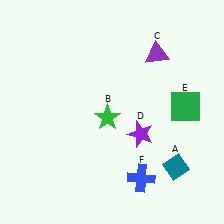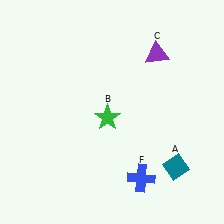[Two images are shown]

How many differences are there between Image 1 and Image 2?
There are 2 differences between the two images.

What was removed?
The green square (E), the purple star (D) were removed in Image 2.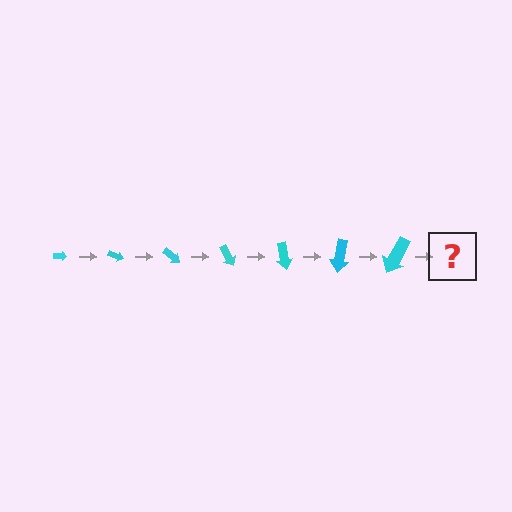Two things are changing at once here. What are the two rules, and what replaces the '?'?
The two rules are that the arrow grows larger each step and it rotates 20 degrees each step. The '?' should be an arrow, larger than the previous one and rotated 140 degrees from the start.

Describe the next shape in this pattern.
It should be an arrow, larger than the previous one and rotated 140 degrees from the start.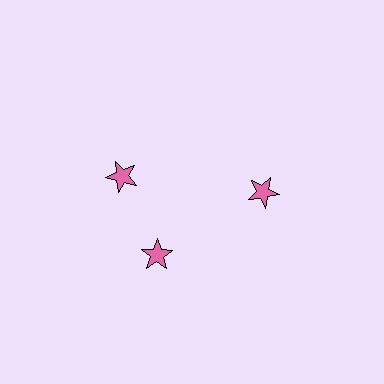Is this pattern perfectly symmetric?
No. The 3 pink stars are arranged in a ring, but one element near the 11 o'clock position is rotated out of alignment along the ring, breaking the 3-fold rotational symmetry.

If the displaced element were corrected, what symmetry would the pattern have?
It would have 3-fold rotational symmetry — the pattern would map onto itself every 120 degrees.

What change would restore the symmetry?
The symmetry would be restored by rotating it back into even spacing with its neighbors so that all 3 stars sit at equal angles and equal distance from the center.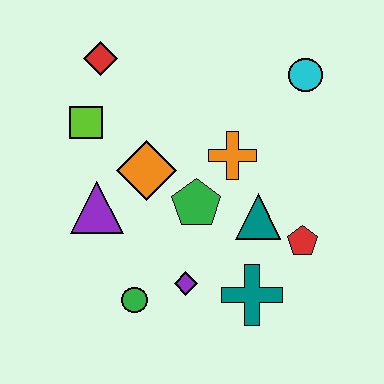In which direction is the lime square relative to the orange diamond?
The lime square is to the left of the orange diamond.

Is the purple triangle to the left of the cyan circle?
Yes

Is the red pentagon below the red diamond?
Yes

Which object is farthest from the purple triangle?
The cyan circle is farthest from the purple triangle.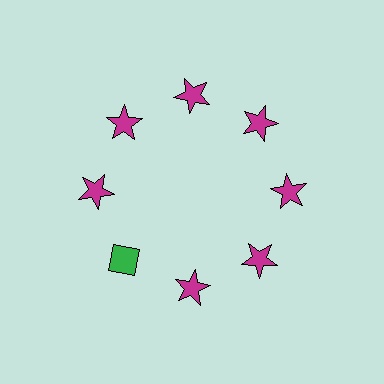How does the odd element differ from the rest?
It differs in both color (green instead of magenta) and shape (diamond instead of star).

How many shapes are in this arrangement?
There are 8 shapes arranged in a ring pattern.